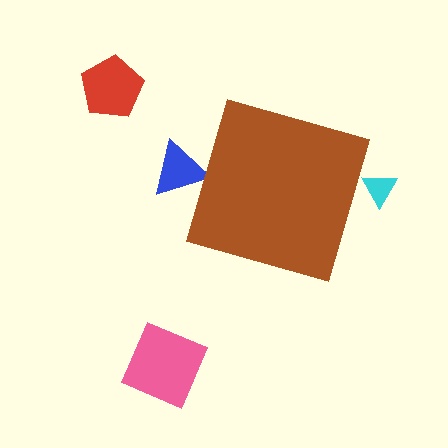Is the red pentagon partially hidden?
No, the red pentagon is fully visible.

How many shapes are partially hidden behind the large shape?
2 shapes are partially hidden.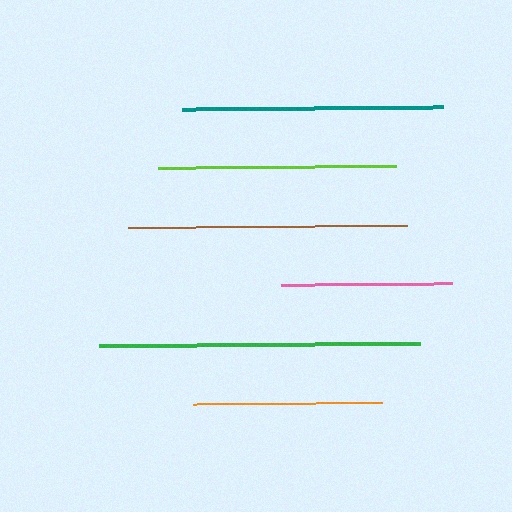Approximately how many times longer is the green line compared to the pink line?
The green line is approximately 1.9 times the length of the pink line.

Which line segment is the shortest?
The pink line is the shortest at approximately 171 pixels.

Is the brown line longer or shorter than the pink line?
The brown line is longer than the pink line.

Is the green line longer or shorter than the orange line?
The green line is longer than the orange line.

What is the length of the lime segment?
The lime segment is approximately 238 pixels long.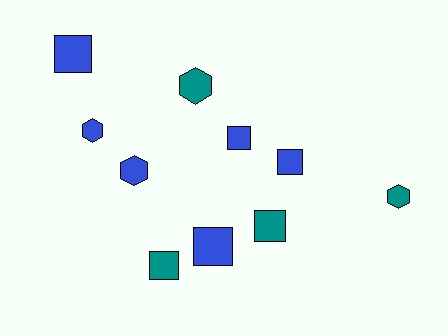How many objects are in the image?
There are 10 objects.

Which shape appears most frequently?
Square, with 6 objects.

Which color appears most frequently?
Blue, with 6 objects.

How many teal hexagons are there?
There are 2 teal hexagons.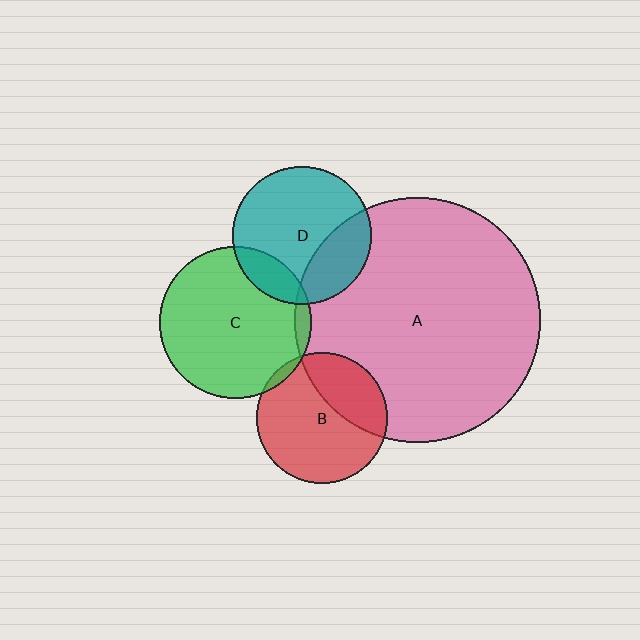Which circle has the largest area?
Circle A (pink).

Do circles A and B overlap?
Yes.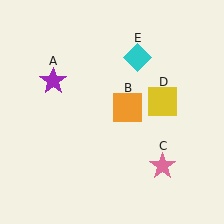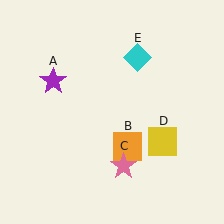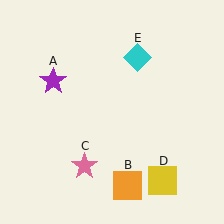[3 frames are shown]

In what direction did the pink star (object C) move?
The pink star (object C) moved left.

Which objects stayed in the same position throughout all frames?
Purple star (object A) and cyan diamond (object E) remained stationary.